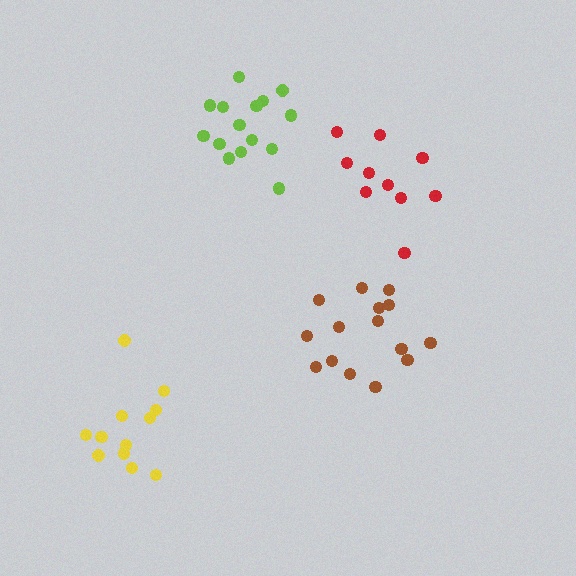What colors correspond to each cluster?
The clusters are colored: red, brown, yellow, lime.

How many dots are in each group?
Group 1: 10 dots, Group 2: 15 dots, Group 3: 12 dots, Group 4: 15 dots (52 total).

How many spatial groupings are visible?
There are 4 spatial groupings.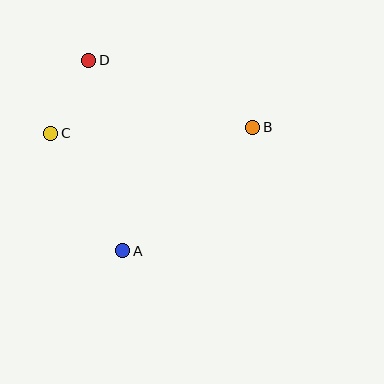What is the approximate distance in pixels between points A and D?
The distance between A and D is approximately 193 pixels.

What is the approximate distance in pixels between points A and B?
The distance between A and B is approximately 179 pixels.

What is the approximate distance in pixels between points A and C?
The distance between A and C is approximately 138 pixels.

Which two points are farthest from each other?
Points B and C are farthest from each other.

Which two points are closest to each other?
Points C and D are closest to each other.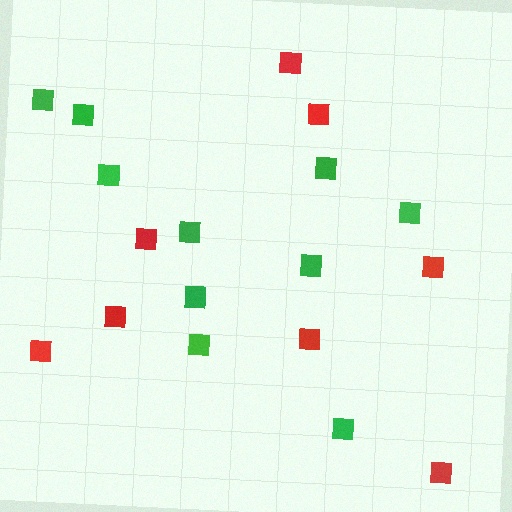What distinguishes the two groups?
There are 2 groups: one group of green squares (10) and one group of red squares (8).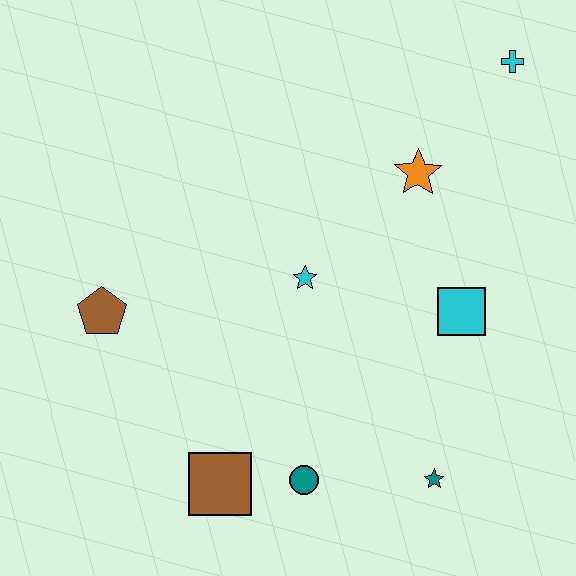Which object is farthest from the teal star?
The cyan cross is farthest from the teal star.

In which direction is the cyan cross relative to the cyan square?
The cyan cross is above the cyan square.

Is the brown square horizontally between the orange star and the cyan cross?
No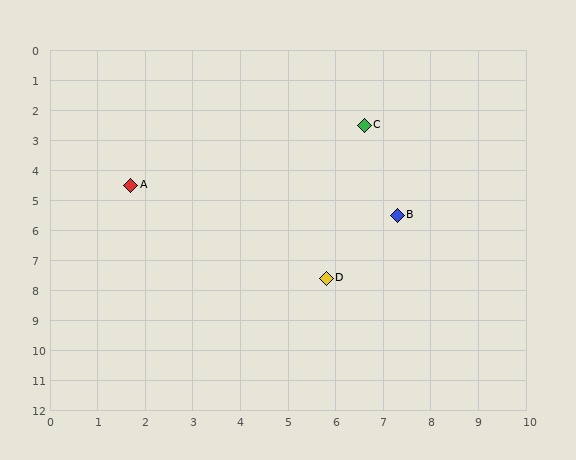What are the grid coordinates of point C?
Point C is at approximately (6.6, 2.5).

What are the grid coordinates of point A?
Point A is at approximately (1.7, 4.5).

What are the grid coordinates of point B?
Point B is at approximately (7.3, 5.5).